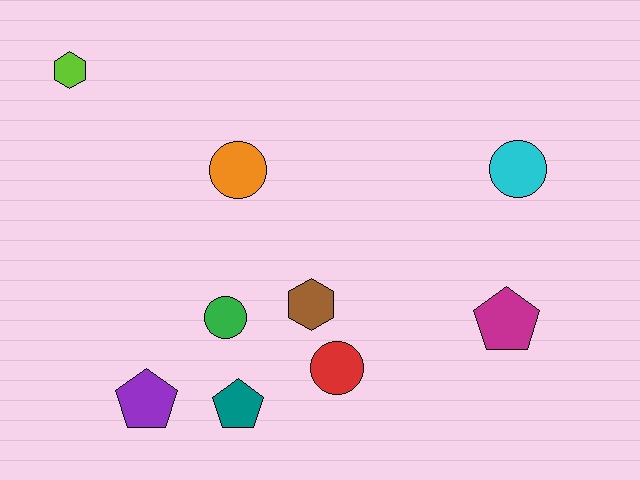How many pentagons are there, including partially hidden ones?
There are 3 pentagons.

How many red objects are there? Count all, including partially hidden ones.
There is 1 red object.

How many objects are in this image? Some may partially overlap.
There are 9 objects.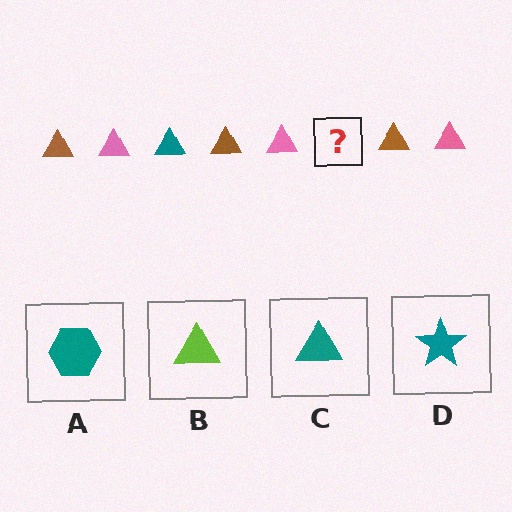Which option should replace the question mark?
Option C.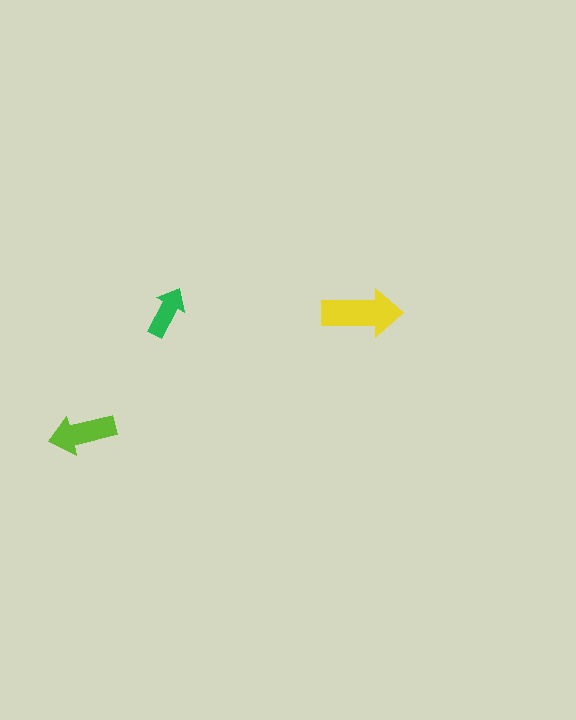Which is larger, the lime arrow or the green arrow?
The lime one.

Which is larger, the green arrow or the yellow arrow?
The yellow one.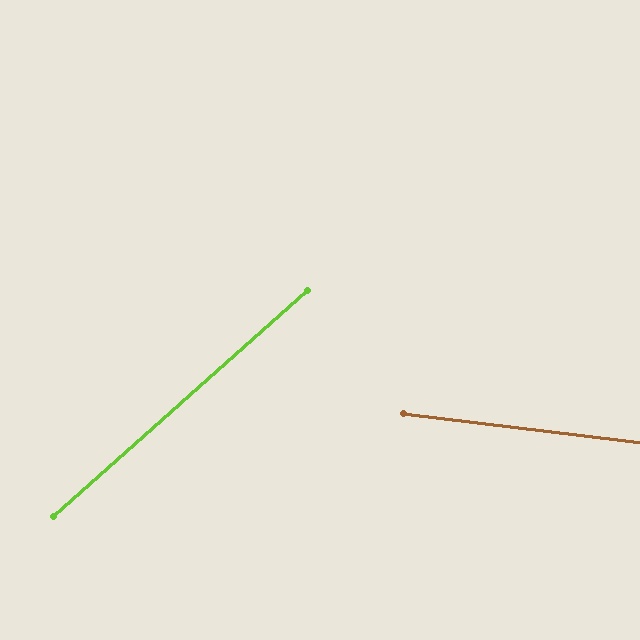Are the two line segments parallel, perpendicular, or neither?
Neither parallel nor perpendicular — they differ by about 49°.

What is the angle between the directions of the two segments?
Approximately 49 degrees.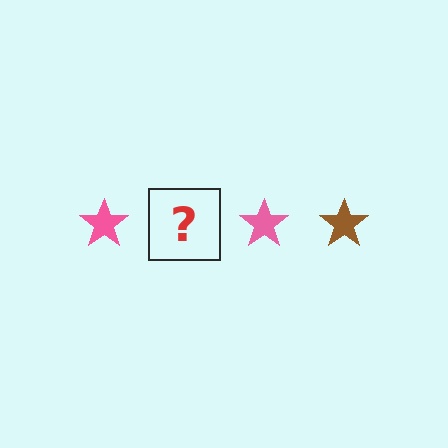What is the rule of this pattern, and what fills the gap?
The rule is that the pattern cycles through pink, brown stars. The gap should be filled with a brown star.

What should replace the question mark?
The question mark should be replaced with a brown star.